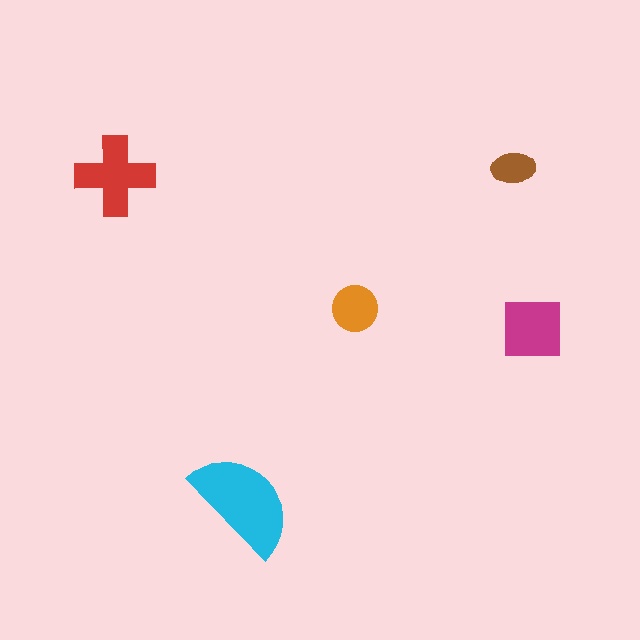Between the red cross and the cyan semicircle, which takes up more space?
The cyan semicircle.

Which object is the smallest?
The brown ellipse.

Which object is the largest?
The cyan semicircle.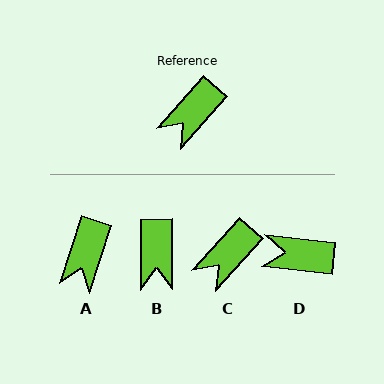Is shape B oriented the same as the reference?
No, it is off by about 42 degrees.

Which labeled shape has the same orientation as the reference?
C.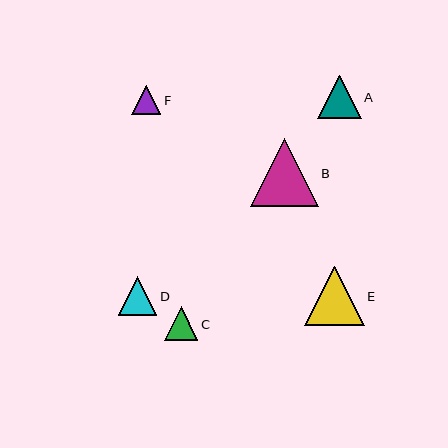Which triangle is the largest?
Triangle B is the largest with a size of approximately 68 pixels.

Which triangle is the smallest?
Triangle F is the smallest with a size of approximately 29 pixels.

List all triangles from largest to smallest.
From largest to smallest: B, E, A, D, C, F.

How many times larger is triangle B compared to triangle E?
Triangle B is approximately 1.1 times the size of triangle E.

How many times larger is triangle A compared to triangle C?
Triangle A is approximately 1.3 times the size of triangle C.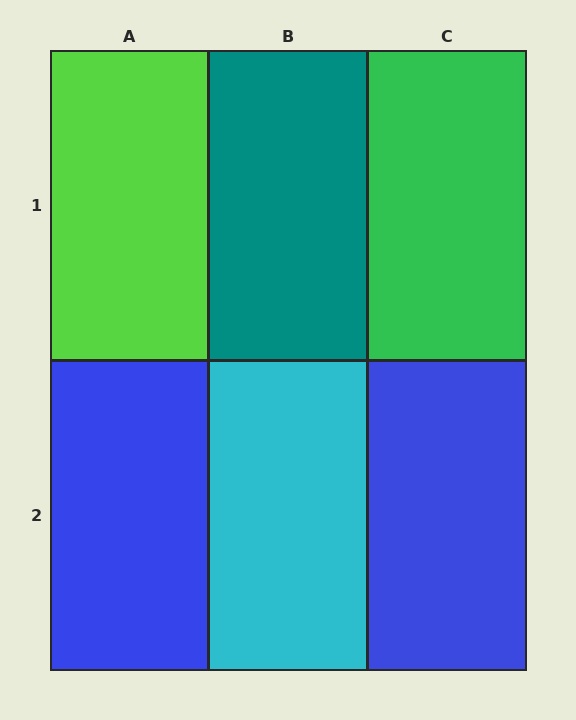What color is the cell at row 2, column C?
Blue.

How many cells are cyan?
1 cell is cyan.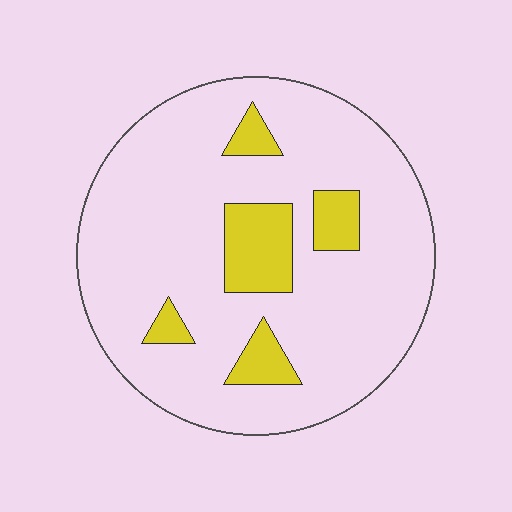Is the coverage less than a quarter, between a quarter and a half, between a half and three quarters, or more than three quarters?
Less than a quarter.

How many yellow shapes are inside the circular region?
5.